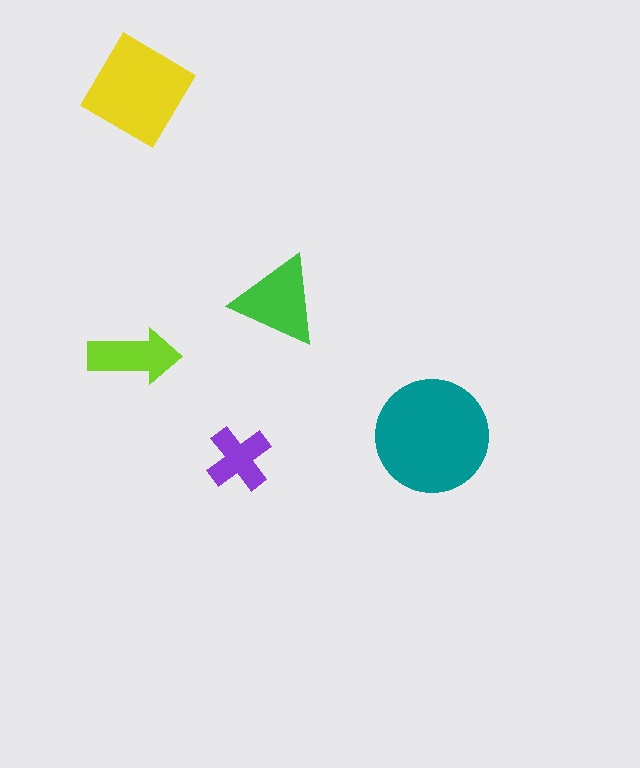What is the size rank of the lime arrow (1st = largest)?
4th.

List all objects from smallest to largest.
The purple cross, the lime arrow, the green triangle, the yellow diamond, the teal circle.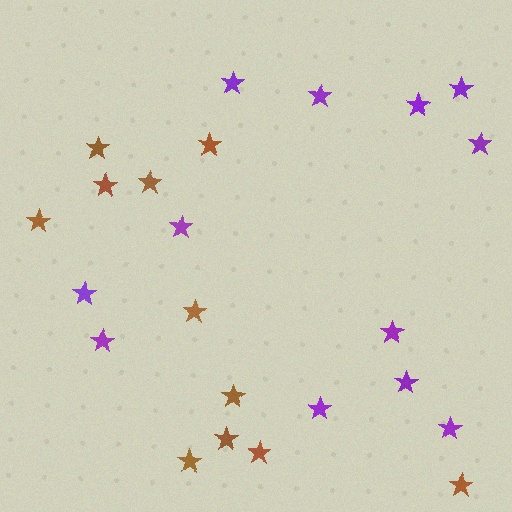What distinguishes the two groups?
There are 2 groups: one group of purple stars (12) and one group of brown stars (11).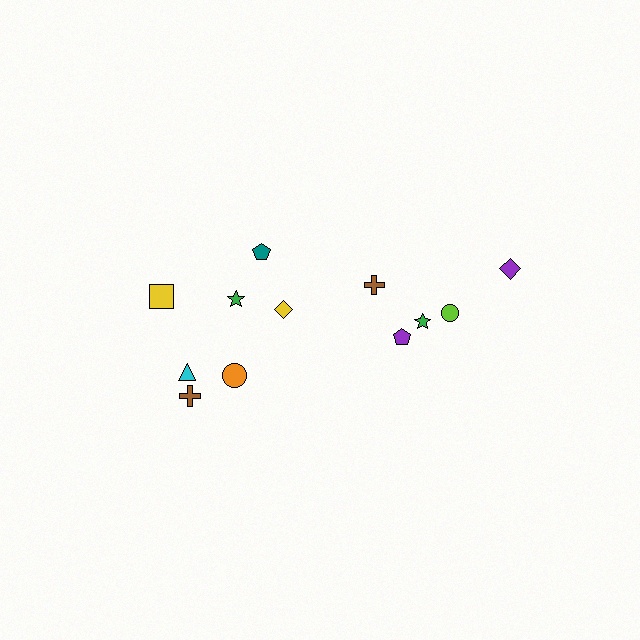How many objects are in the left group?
There are 7 objects.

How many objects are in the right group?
There are 5 objects.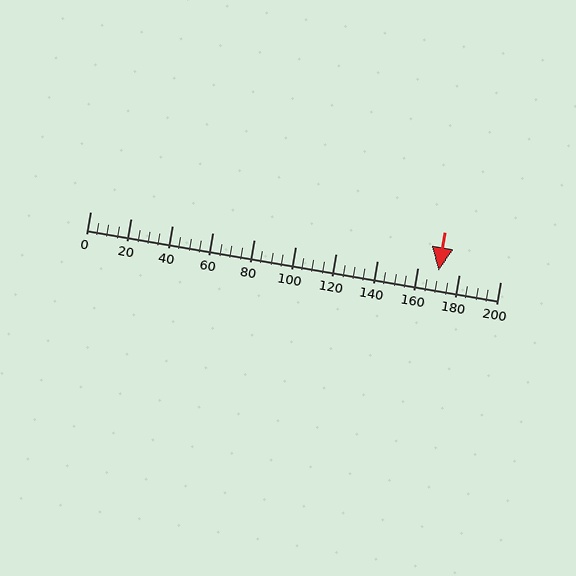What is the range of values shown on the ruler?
The ruler shows values from 0 to 200.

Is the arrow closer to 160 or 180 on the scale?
The arrow is closer to 180.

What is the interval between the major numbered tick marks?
The major tick marks are spaced 20 units apart.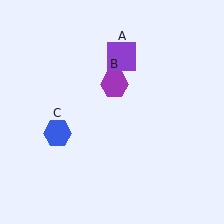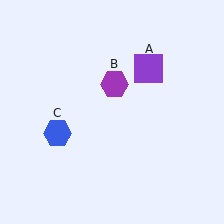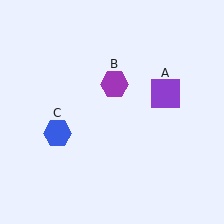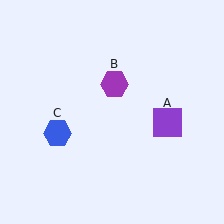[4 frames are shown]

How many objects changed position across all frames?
1 object changed position: purple square (object A).